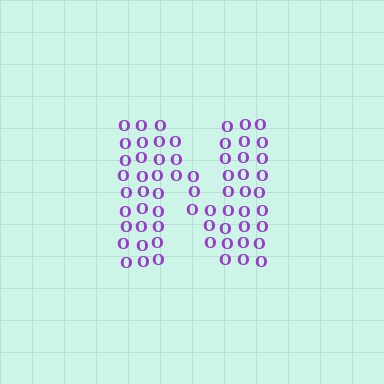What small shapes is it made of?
It is made of small letter O's.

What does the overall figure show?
The overall figure shows the letter N.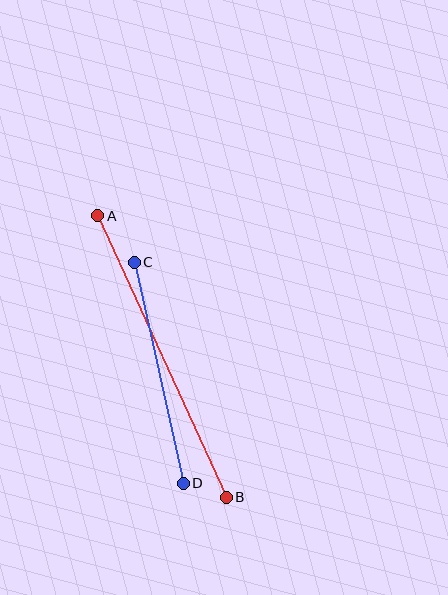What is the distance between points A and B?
The distance is approximately 309 pixels.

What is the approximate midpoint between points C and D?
The midpoint is at approximately (159, 373) pixels.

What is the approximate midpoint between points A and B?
The midpoint is at approximately (162, 357) pixels.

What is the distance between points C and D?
The distance is approximately 226 pixels.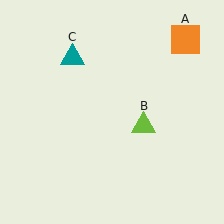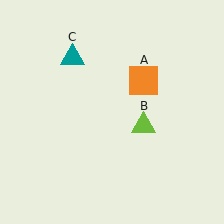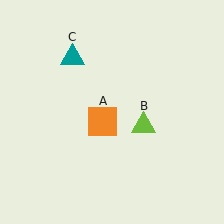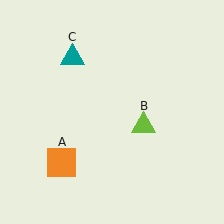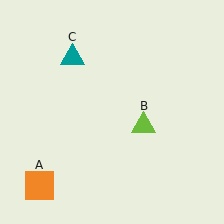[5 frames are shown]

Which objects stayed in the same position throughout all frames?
Lime triangle (object B) and teal triangle (object C) remained stationary.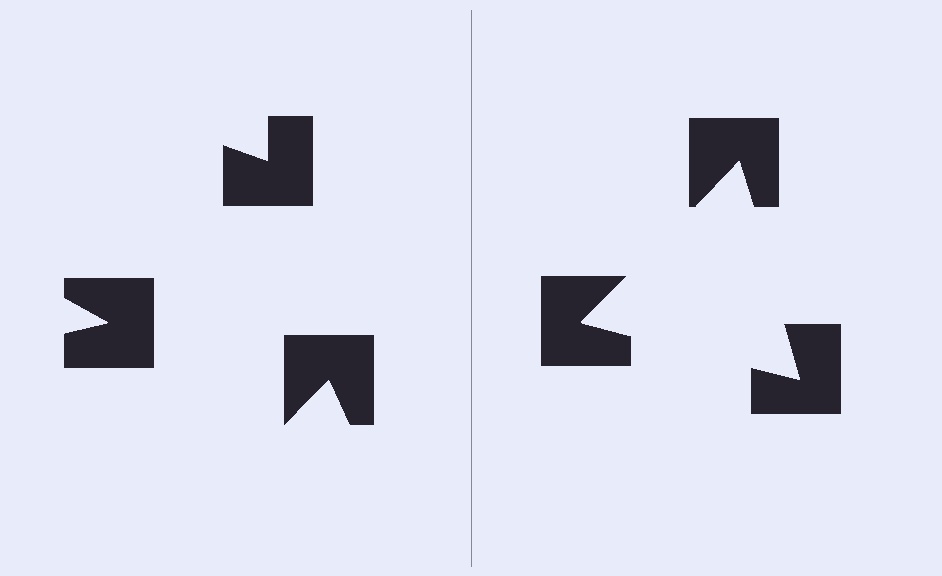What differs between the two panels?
The notched squares are positioned identically on both sides; only the wedge orientations differ. On the right they align to a triangle; on the left they are misaligned.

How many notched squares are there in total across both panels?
6 — 3 on each side.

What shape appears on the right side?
An illusory triangle.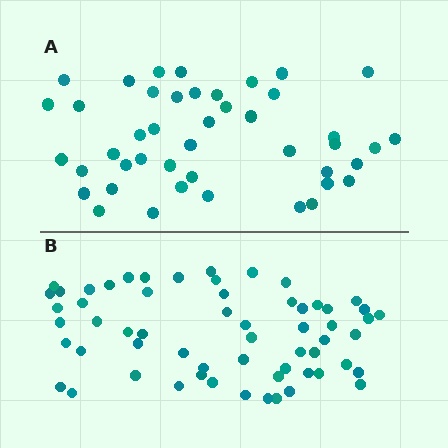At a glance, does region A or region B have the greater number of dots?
Region B (the bottom region) has more dots.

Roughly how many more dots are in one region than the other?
Region B has approximately 15 more dots than region A.